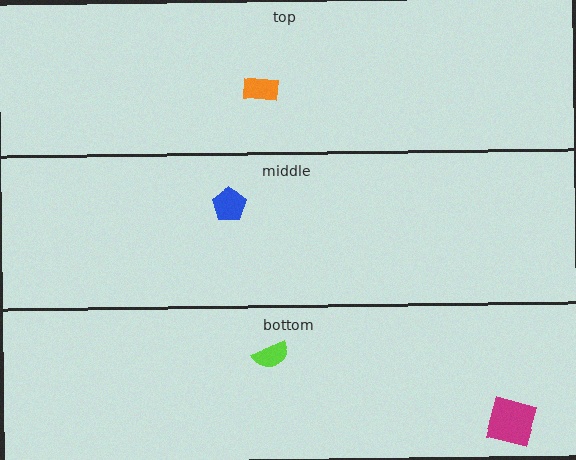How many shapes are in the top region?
1.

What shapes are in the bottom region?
The lime semicircle, the magenta square.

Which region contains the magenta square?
The bottom region.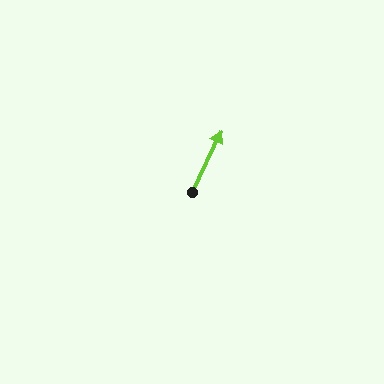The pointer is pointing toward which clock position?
Roughly 1 o'clock.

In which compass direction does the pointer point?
Northeast.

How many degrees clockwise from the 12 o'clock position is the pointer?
Approximately 26 degrees.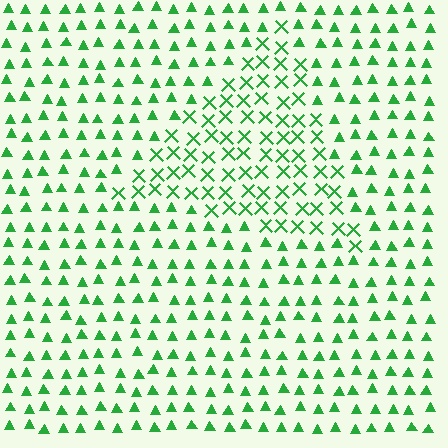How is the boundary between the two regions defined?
The boundary is defined by a change in element shape: X marks inside vs. triangles outside. All elements share the same color and spacing.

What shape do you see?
I see a triangle.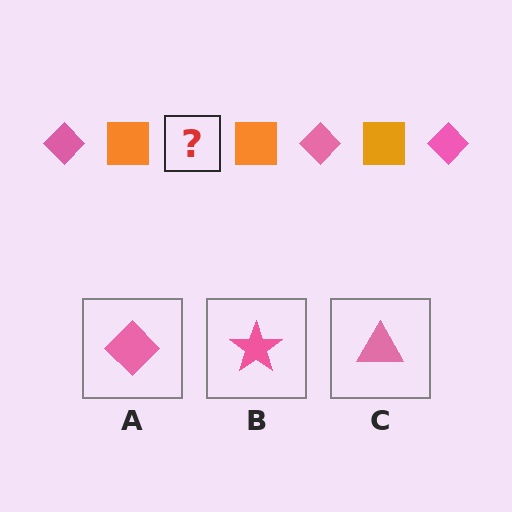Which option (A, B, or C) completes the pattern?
A.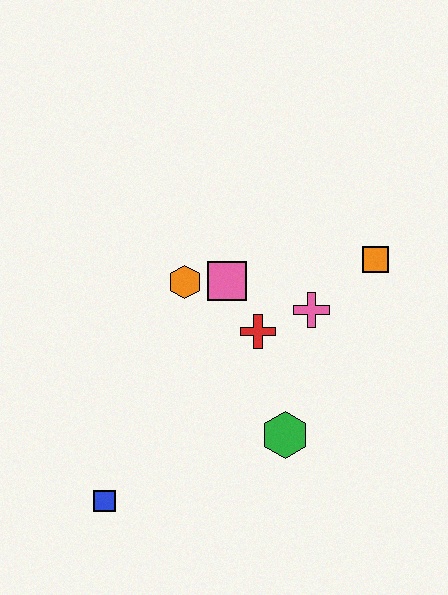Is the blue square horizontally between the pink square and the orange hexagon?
No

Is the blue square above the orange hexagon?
No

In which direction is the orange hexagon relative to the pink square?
The orange hexagon is to the left of the pink square.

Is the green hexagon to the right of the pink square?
Yes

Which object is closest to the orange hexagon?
The pink square is closest to the orange hexagon.